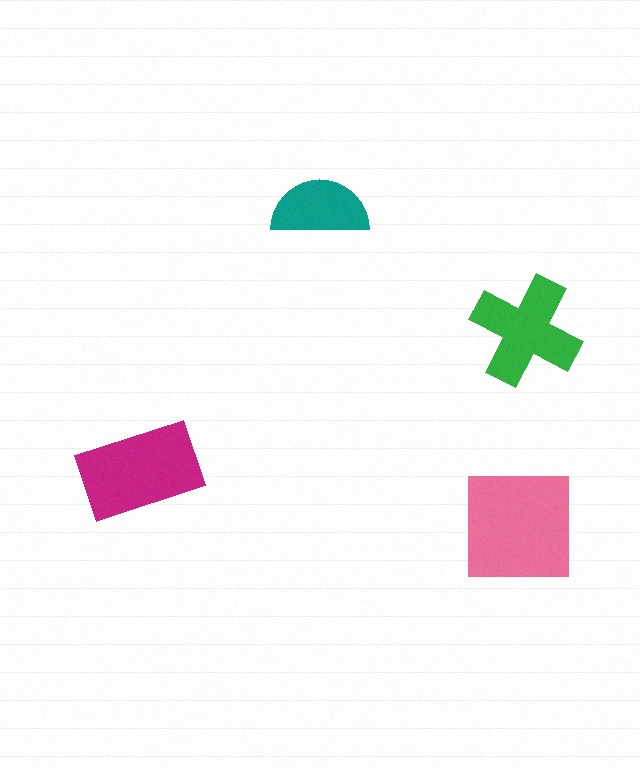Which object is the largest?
The pink square.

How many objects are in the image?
There are 4 objects in the image.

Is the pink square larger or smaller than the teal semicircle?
Larger.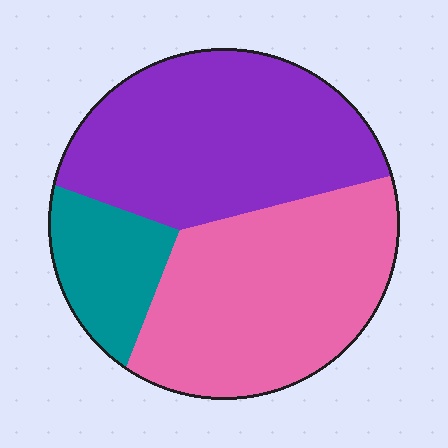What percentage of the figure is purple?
Purple covers roughly 45% of the figure.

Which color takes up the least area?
Teal, at roughly 15%.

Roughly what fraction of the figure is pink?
Pink covers around 45% of the figure.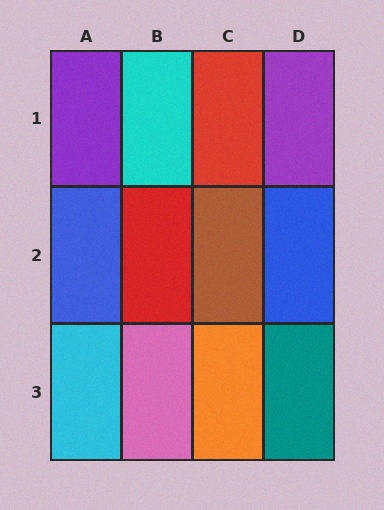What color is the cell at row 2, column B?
Red.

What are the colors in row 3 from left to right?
Cyan, pink, orange, teal.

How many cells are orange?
1 cell is orange.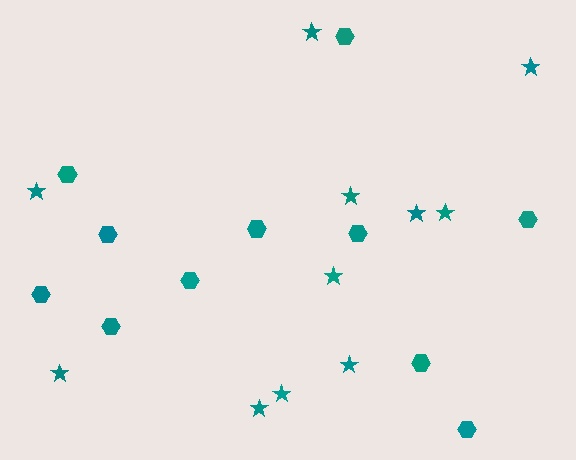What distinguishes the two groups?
There are 2 groups: one group of hexagons (11) and one group of stars (11).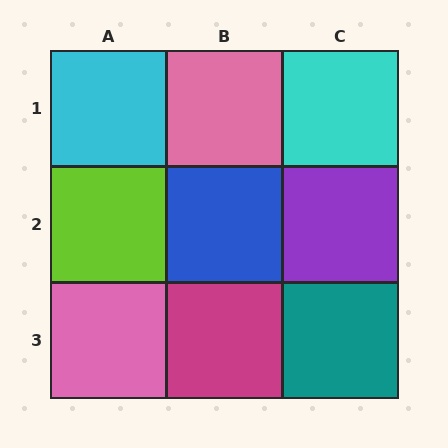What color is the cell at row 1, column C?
Cyan.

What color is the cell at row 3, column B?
Magenta.